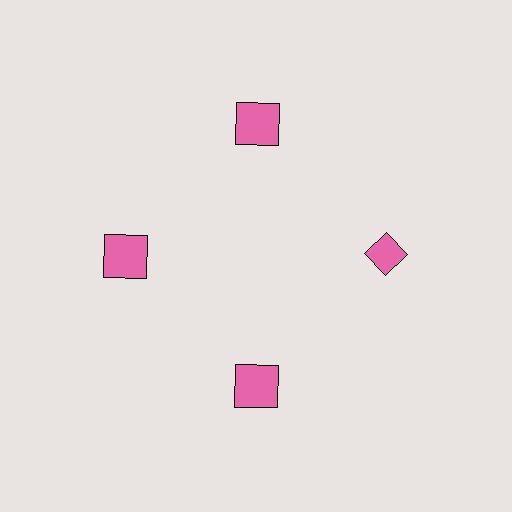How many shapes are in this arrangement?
There are 4 shapes arranged in a ring pattern.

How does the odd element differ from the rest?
It has a different shape: diamond instead of square.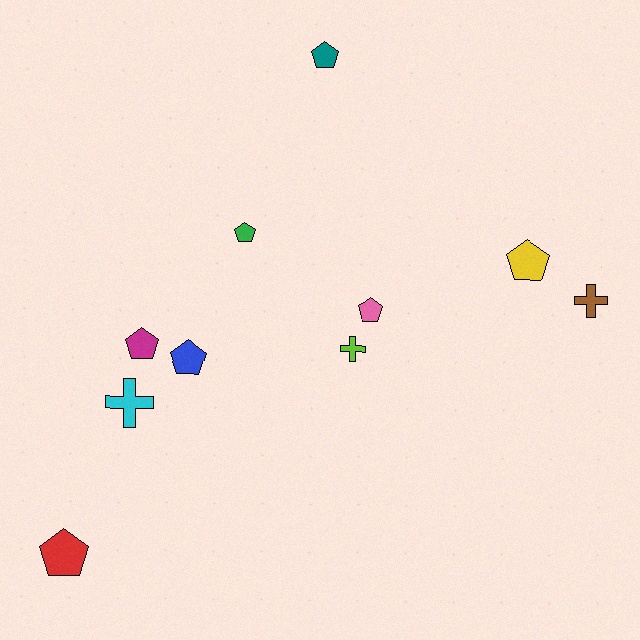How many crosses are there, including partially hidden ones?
There are 3 crosses.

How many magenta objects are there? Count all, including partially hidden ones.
There is 1 magenta object.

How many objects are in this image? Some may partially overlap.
There are 10 objects.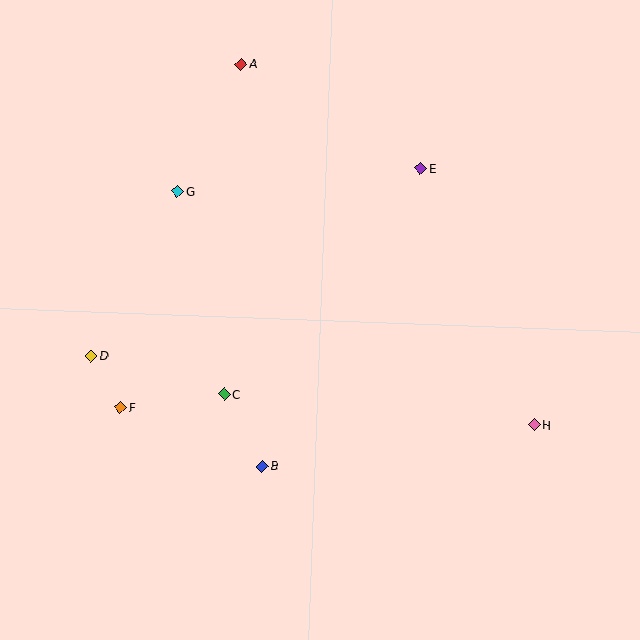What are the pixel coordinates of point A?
Point A is at (241, 64).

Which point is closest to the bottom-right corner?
Point H is closest to the bottom-right corner.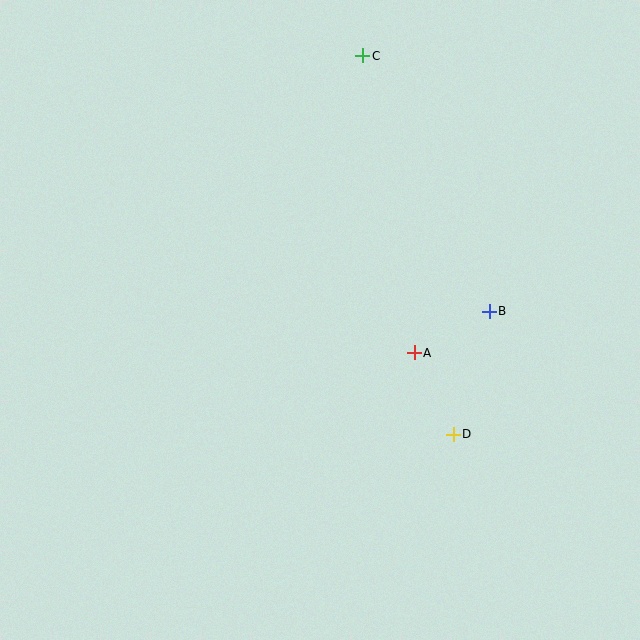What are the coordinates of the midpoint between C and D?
The midpoint between C and D is at (408, 245).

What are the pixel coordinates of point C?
Point C is at (363, 56).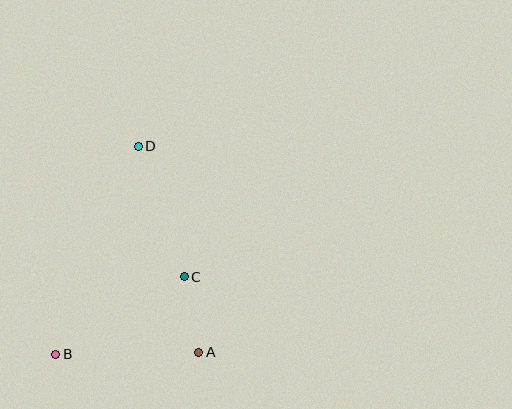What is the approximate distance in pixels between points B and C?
The distance between B and C is approximately 150 pixels.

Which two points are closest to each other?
Points A and C are closest to each other.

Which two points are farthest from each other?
Points B and D are farthest from each other.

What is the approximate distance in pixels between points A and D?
The distance between A and D is approximately 215 pixels.